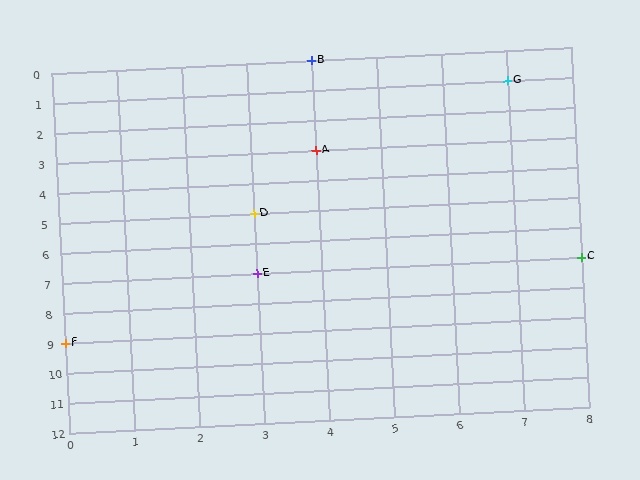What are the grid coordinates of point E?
Point E is at grid coordinates (3, 7).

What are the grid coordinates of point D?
Point D is at grid coordinates (3, 5).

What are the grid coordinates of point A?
Point A is at grid coordinates (4, 3).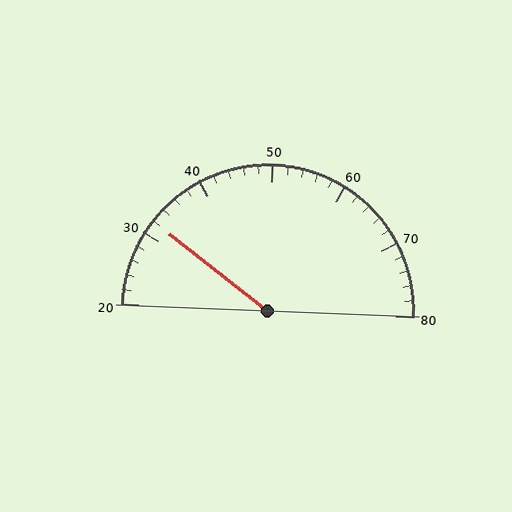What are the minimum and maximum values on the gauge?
The gauge ranges from 20 to 80.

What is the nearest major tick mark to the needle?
The nearest major tick mark is 30.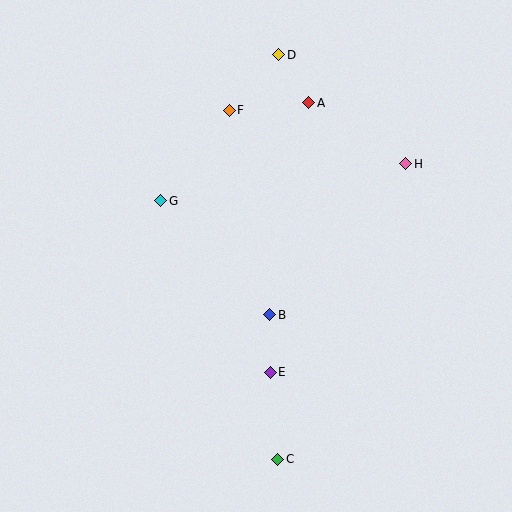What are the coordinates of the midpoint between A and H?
The midpoint between A and H is at (357, 133).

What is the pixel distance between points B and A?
The distance between B and A is 215 pixels.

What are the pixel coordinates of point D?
Point D is at (279, 55).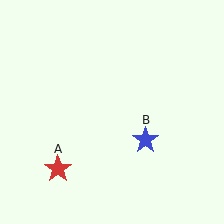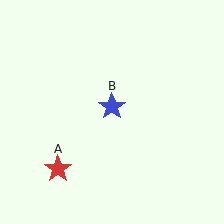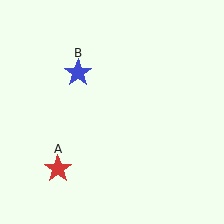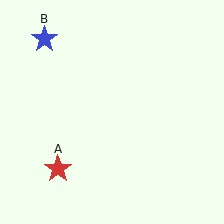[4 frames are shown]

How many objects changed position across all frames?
1 object changed position: blue star (object B).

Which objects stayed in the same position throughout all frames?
Red star (object A) remained stationary.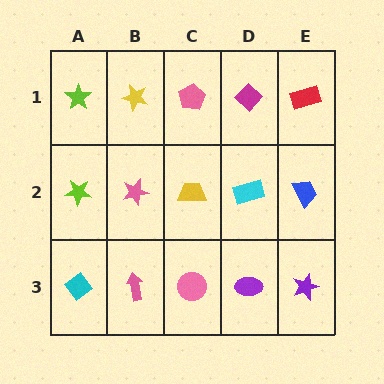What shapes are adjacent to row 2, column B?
A yellow star (row 1, column B), a pink arrow (row 3, column B), a lime star (row 2, column A), a yellow trapezoid (row 2, column C).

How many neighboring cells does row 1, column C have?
3.